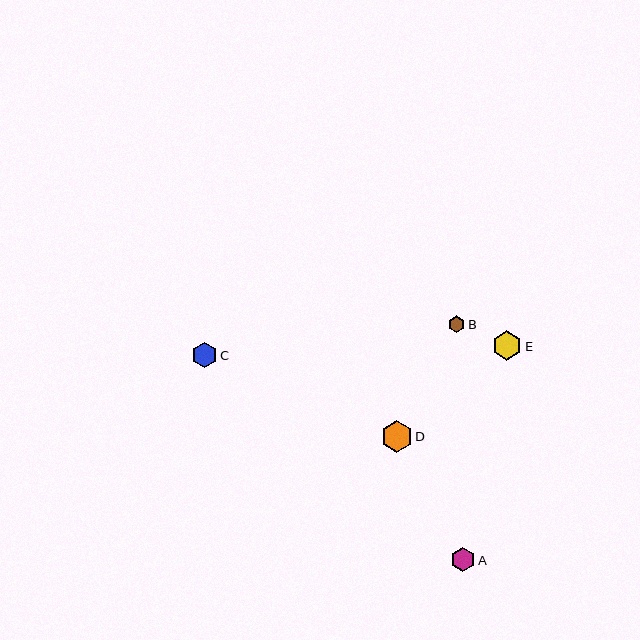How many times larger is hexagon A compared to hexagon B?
Hexagon A is approximately 1.5 times the size of hexagon B.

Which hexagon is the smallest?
Hexagon B is the smallest with a size of approximately 17 pixels.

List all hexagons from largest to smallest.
From largest to smallest: D, E, C, A, B.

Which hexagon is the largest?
Hexagon D is the largest with a size of approximately 31 pixels.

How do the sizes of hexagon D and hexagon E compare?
Hexagon D and hexagon E are approximately the same size.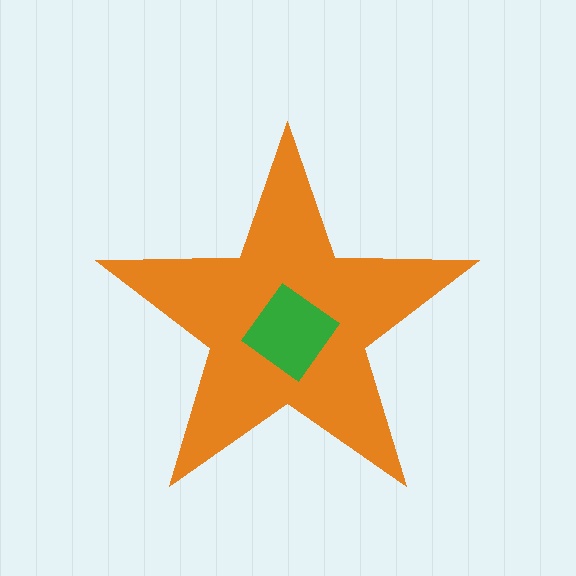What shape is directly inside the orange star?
The green diamond.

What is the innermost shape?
The green diamond.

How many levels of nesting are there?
2.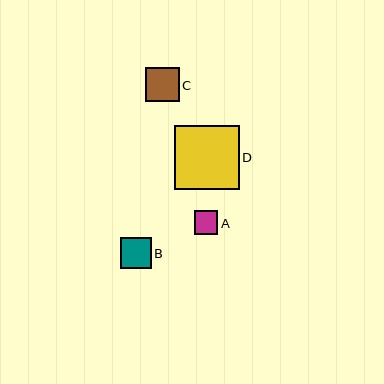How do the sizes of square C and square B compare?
Square C and square B are approximately the same size.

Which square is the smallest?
Square A is the smallest with a size of approximately 24 pixels.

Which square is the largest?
Square D is the largest with a size of approximately 65 pixels.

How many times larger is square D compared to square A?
Square D is approximately 2.7 times the size of square A.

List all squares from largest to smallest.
From largest to smallest: D, C, B, A.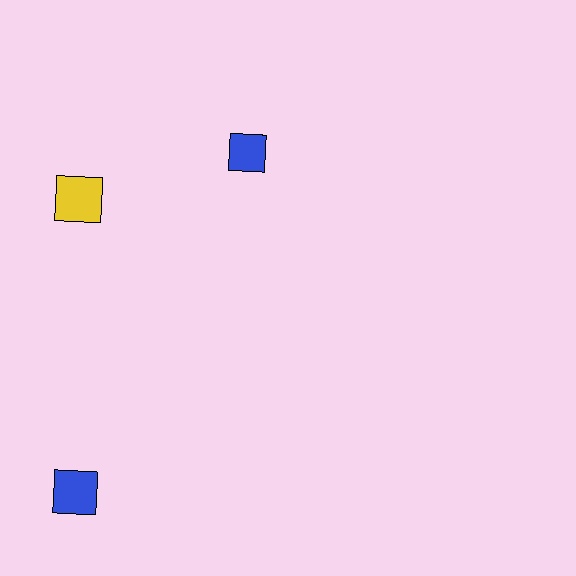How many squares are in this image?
There are 3 squares.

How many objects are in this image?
There are 3 objects.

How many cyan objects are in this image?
There are no cyan objects.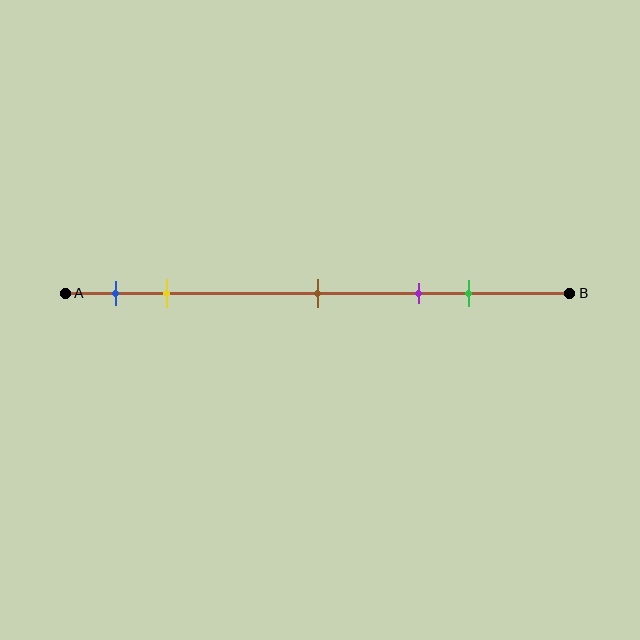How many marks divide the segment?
There are 5 marks dividing the segment.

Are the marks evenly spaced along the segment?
No, the marks are not evenly spaced.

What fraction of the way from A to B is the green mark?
The green mark is approximately 80% (0.8) of the way from A to B.